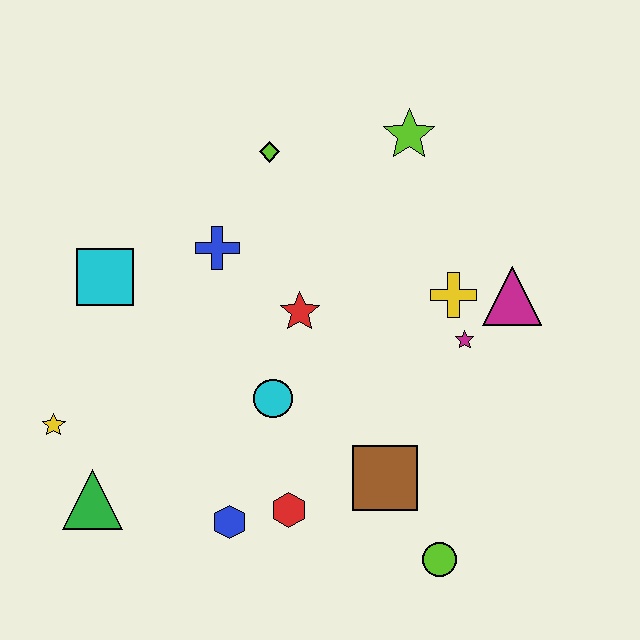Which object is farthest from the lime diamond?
The lime circle is farthest from the lime diamond.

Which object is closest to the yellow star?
The green triangle is closest to the yellow star.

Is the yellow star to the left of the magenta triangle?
Yes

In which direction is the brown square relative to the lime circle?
The brown square is above the lime circle.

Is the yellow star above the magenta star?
No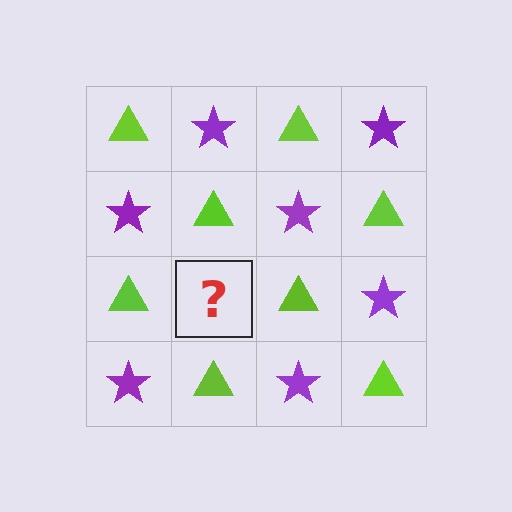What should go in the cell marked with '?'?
The missing cell should contain a purple star.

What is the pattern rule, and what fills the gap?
The rule is that it alternates lime triangle and purple star in a checkerboard pattern. The gap should be filled with a purple star.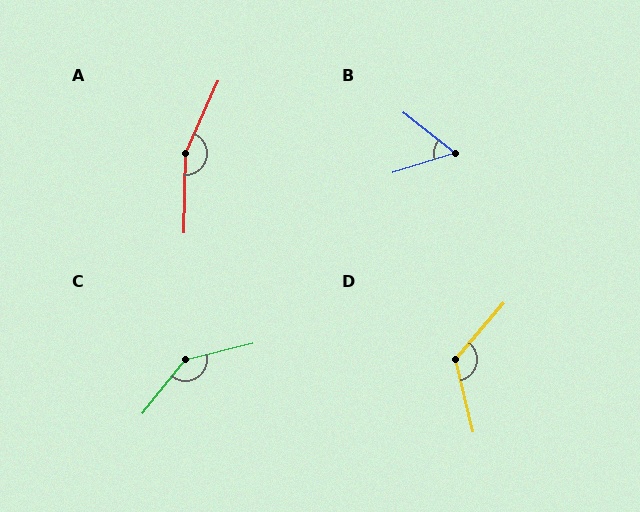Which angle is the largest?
A, at approximately 157 degrees.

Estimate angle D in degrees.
Approximately 126 degrees.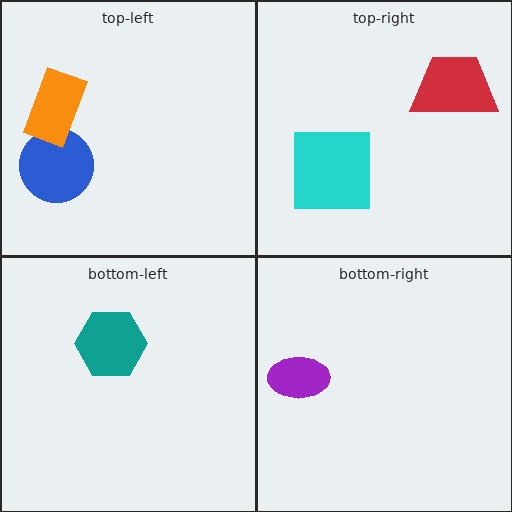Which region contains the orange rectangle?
The top-left region.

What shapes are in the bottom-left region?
The teal hexagon.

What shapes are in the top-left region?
The blue circle, the orange rectangle.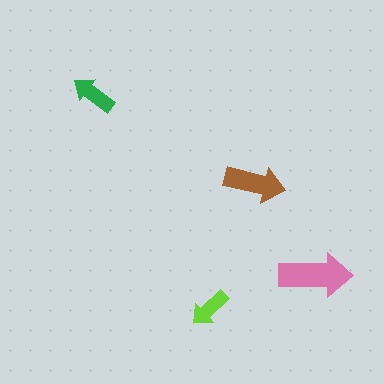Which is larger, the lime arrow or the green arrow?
The green one.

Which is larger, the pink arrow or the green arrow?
The pink one.